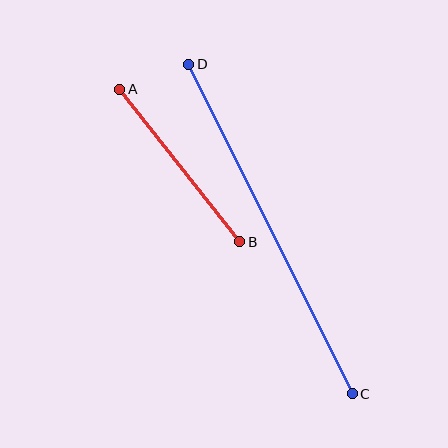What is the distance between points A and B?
The distance is approximately 194 pixels.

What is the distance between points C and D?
The distance is approximately 368 pixels.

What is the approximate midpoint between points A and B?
The midpoint is at approximately (180, 166) pixels.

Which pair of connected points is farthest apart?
Points C and D are farthest apart.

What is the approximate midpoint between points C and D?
The midpoint is at approximately (271, 229) pixels.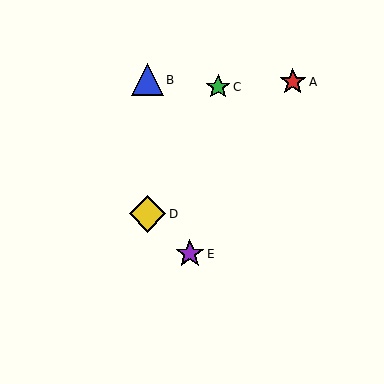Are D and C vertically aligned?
No, D is at x≈148 and C is at x≈218.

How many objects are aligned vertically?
2 objects (B, D) are aligned vertically.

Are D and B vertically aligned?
Yes, both are at x≈148.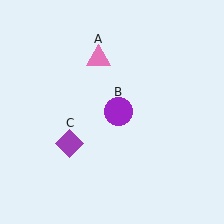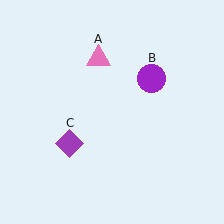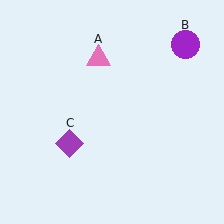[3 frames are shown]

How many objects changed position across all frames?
1 object changed position: purple circle (object B).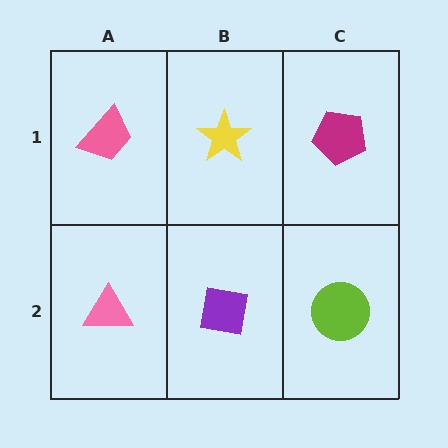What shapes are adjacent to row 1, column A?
A pink triangle (row 2, column A), a yellow star (row 1, column B).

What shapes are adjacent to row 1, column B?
A purple square (row 2, column B), a pink trapezoid (row 1, column A), a magenta pentagon (row 1, column C).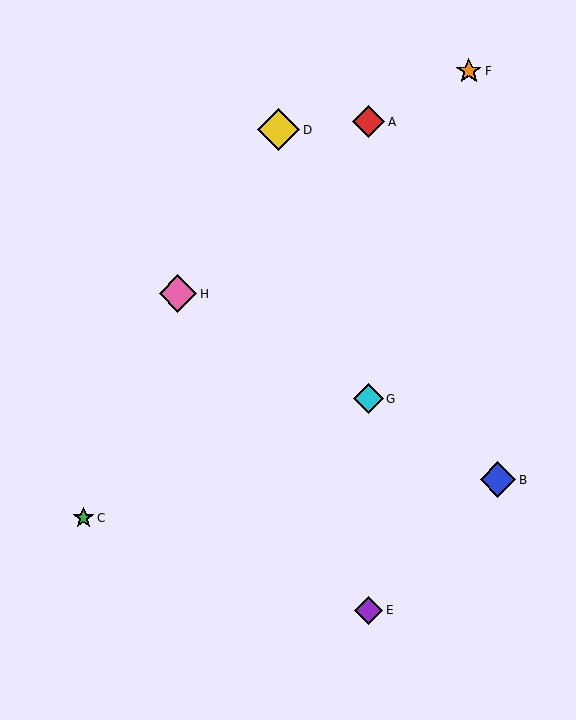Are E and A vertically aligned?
Yes, both are at x≈368.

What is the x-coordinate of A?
Object A is at x≈368.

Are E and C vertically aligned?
No, E is at x≈368 and C is at x≈83.